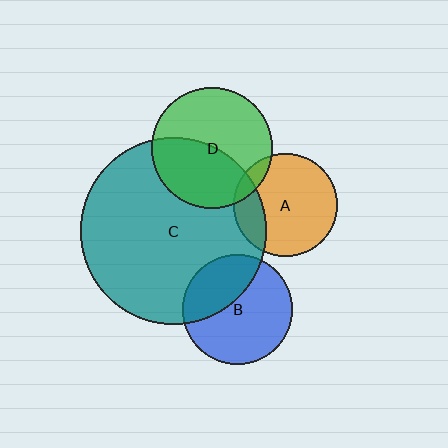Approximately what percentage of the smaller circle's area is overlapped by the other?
Approximately 10%.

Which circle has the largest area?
Circle C (teal).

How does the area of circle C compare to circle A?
Approximately 3.2 times.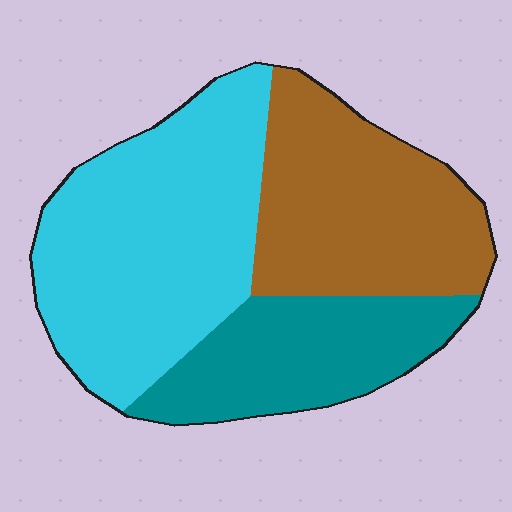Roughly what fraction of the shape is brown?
Brown takes up about one third (1/3) of the shape.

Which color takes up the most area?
Cyan, at roughly 45%.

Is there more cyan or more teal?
Cyan.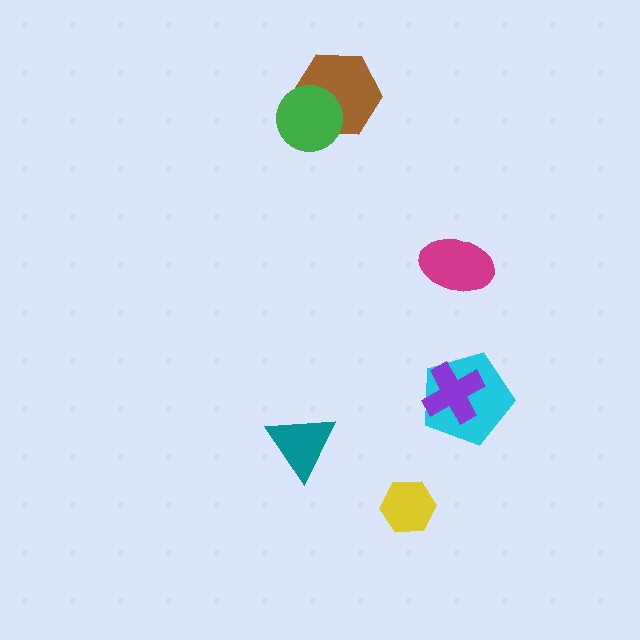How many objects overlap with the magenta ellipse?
0 objects overlap with the magenta ellipse.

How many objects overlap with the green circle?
1 object overlaps with the green circle.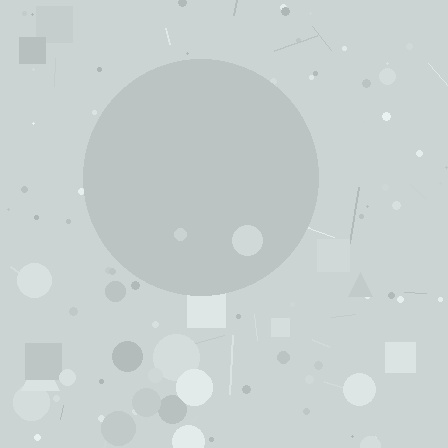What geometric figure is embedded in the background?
A circle is embedded in the background.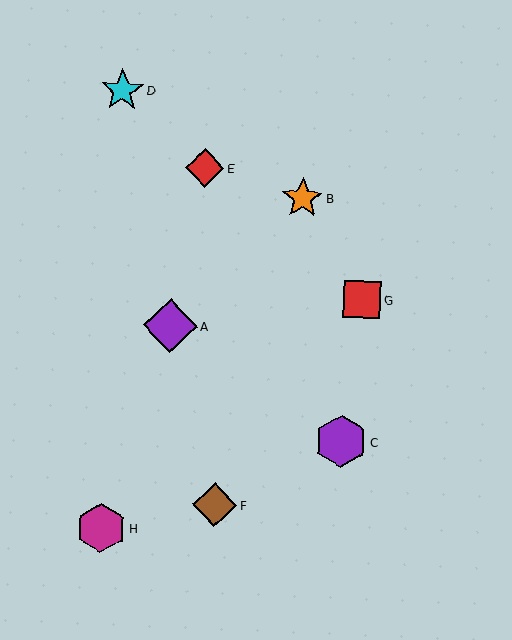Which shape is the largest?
The purple diamond (labeled A) is the largest.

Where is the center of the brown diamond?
The center of the brown diamond is at (215, 505).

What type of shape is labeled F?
Shape F is a brown diamond.